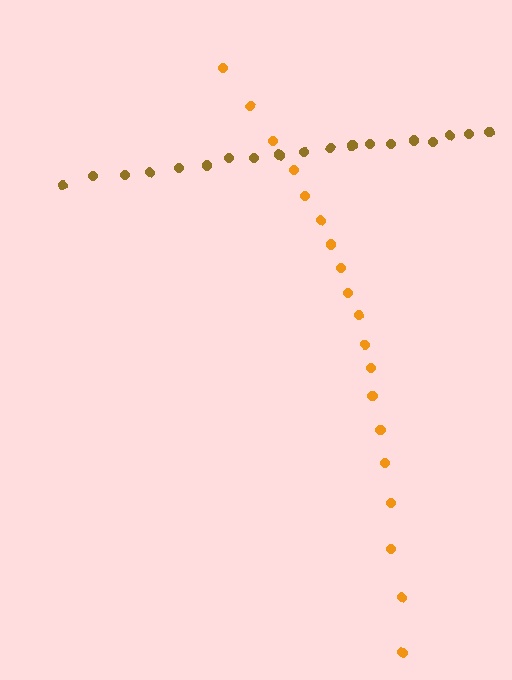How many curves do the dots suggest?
There are 2 distinct paths.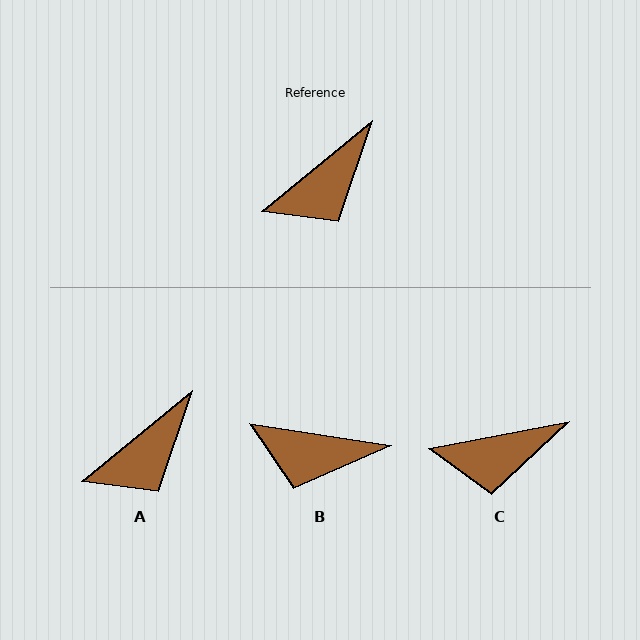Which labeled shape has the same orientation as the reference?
A.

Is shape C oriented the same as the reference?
No, it is off by about 29 degrees.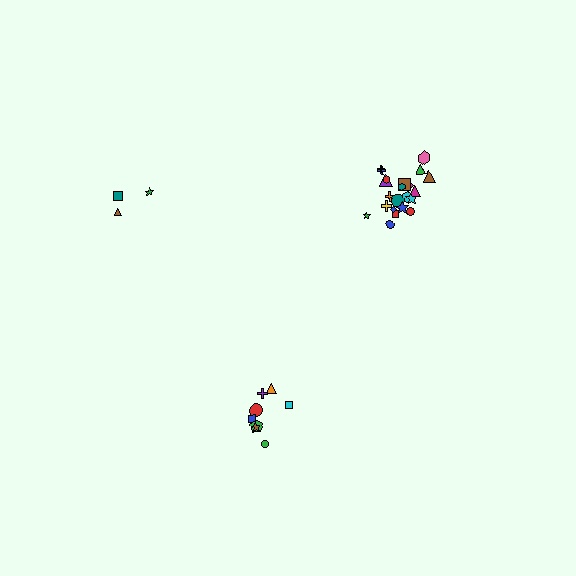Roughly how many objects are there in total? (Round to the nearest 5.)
Roughly 35 objects in total.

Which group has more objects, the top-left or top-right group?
The top-right group.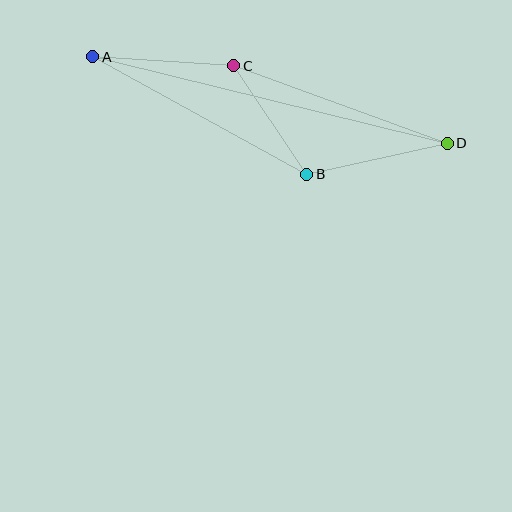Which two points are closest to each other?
Points B and C are closest to each other.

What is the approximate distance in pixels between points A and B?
The distance between A and B is approximately 244 pixels.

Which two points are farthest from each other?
Points A and D are farthest from each other.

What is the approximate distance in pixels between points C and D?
The distance between C and D is approximately 227 pixels.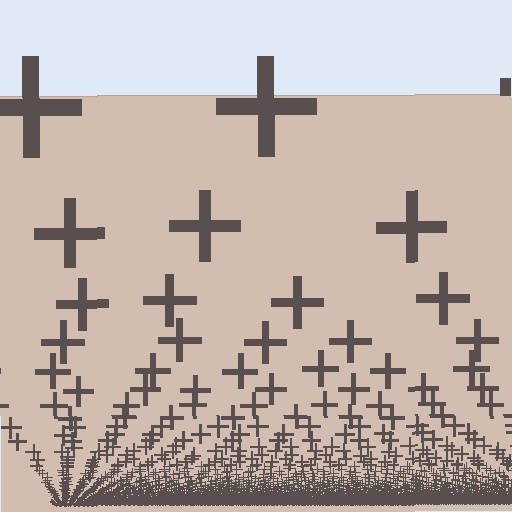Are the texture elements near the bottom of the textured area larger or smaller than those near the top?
Smaller. The gradient is inverted — elements near the bottom are smaller and denser.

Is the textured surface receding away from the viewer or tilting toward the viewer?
The surface appears to tilt toward the viewer. Texture elements get larger and sparser toward the top.